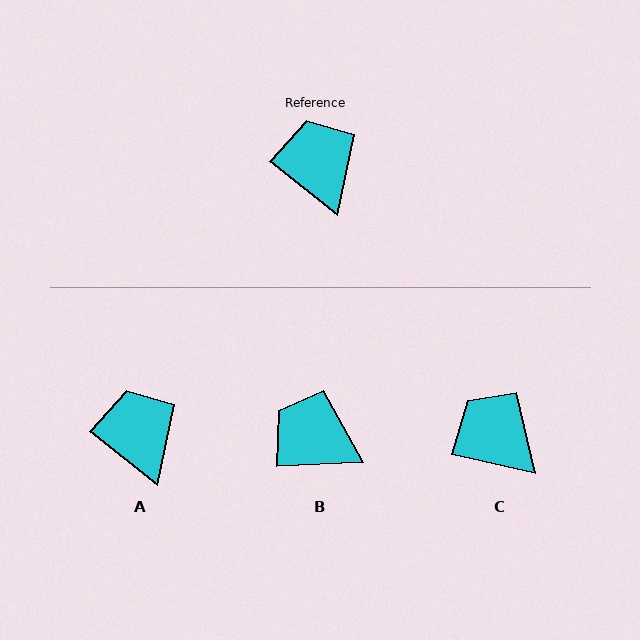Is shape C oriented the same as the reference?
No, it is off by about 26 degrees.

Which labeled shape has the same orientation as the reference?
A.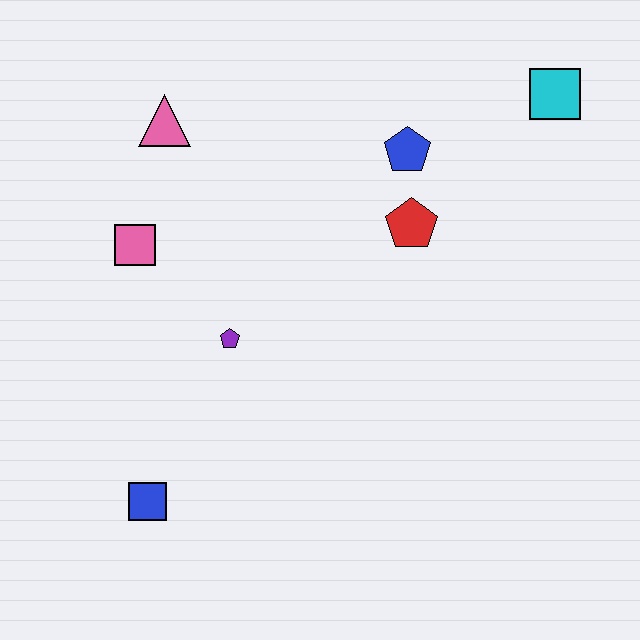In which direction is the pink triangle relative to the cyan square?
The pink triangle is to the left of the cyan square.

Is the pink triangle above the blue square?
Yes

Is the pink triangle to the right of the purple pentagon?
No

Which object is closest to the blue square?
The purple pentagon is closest to the blue square.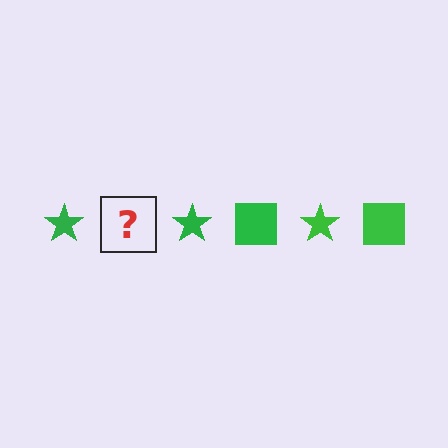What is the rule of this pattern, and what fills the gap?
The rule is that the pattern cycles through star, square shapes in green. The gap should be filled with a green square.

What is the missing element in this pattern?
The missing element is a green square.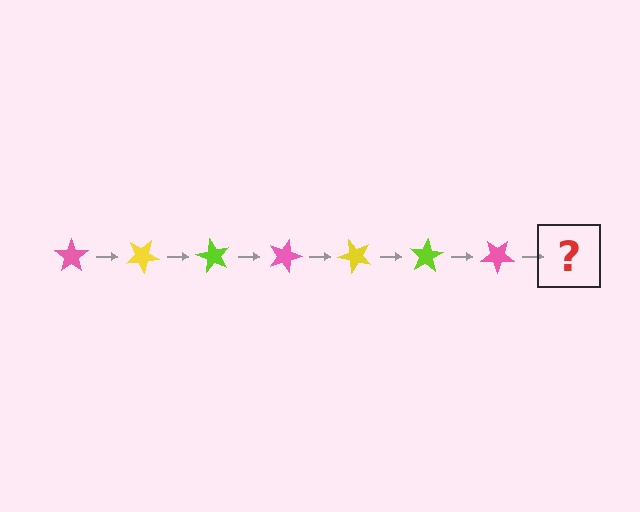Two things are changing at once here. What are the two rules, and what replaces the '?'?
The two rules are that it rotates 30 degrees each step and the color cycles through pink, yellow, and lime. The '?' should be a yellow star, rotated 210 degrees from the start.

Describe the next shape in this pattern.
It should be a yellow star, rotated 210 degrees from the start.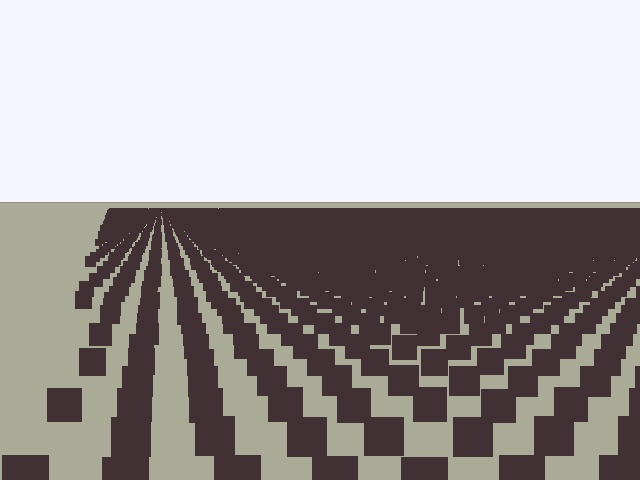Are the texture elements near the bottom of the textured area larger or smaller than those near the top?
Larger. Near the bottom, elements are closer to the viewer and appear at a bigger on-screen size.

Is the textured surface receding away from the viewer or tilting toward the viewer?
The surface is receding away from the viewer. Texture elements get smaller and denser toward the top.